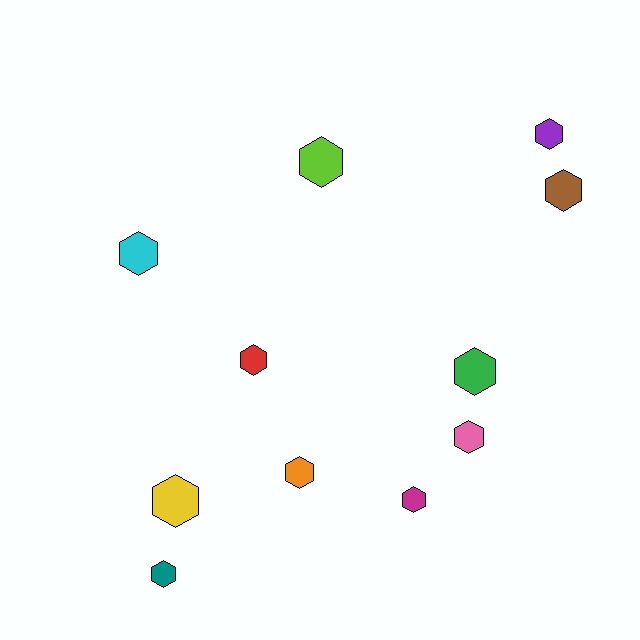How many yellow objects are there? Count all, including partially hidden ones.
There is 1 yellow object.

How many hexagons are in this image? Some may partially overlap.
There are 11 hexagons.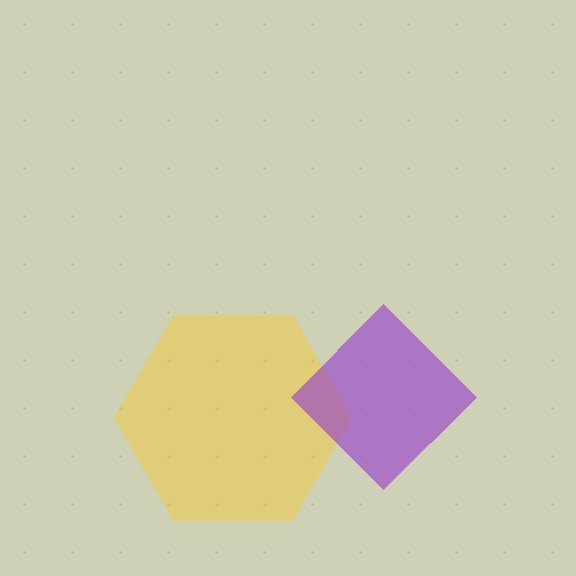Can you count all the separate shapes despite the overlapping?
Yes, there are 2 separate shapes.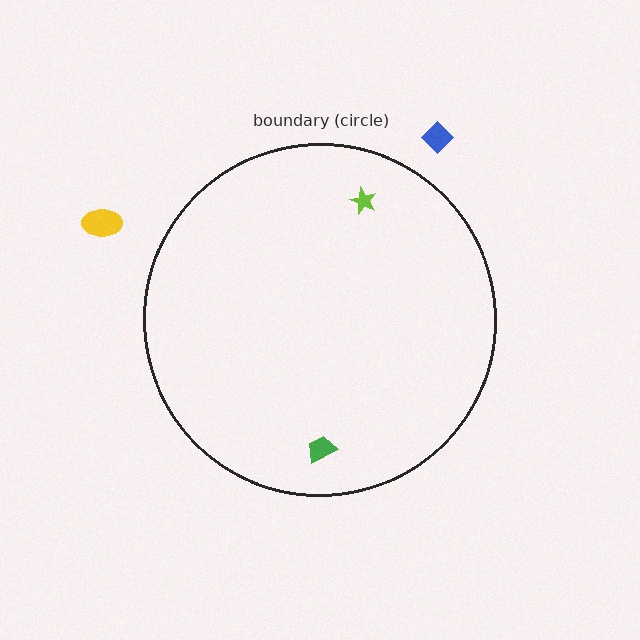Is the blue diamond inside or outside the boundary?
Outside.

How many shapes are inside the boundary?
2 inside, 2 outside.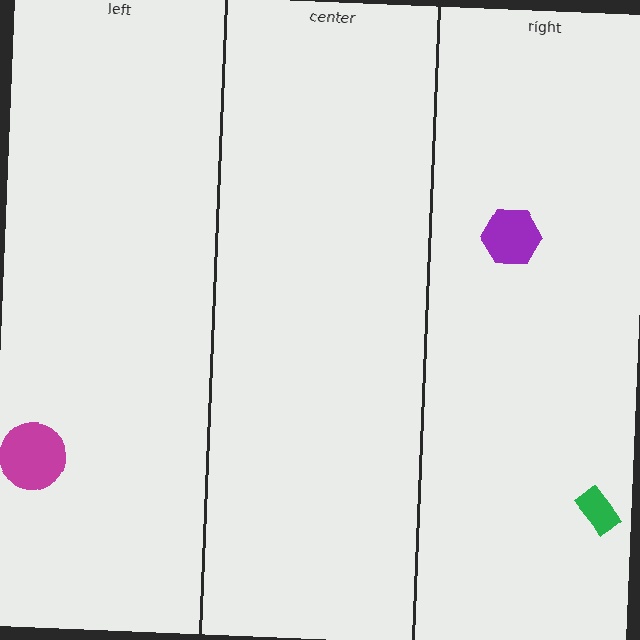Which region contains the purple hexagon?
The right region.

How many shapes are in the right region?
2.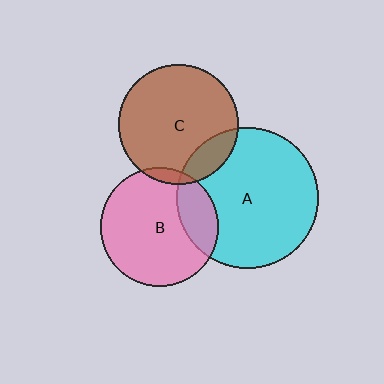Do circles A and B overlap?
Yes.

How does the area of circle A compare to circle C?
Approximately 1.4 times.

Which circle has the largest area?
Circle A (cyan).